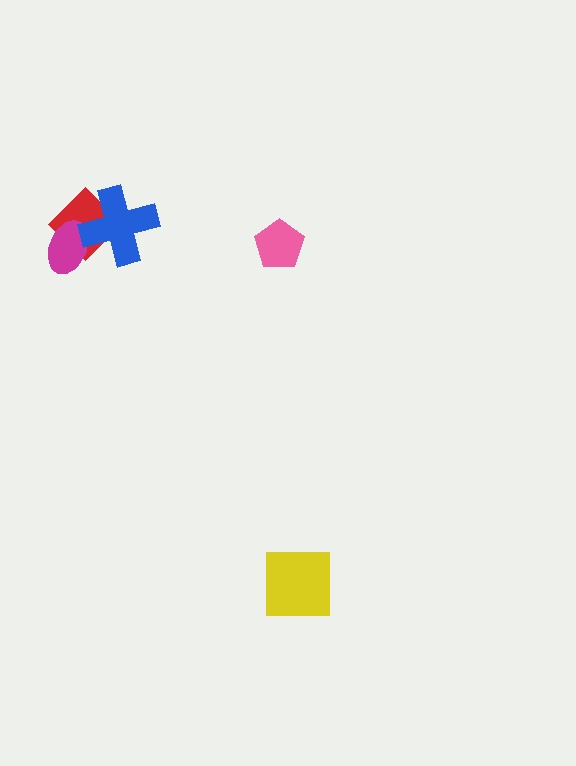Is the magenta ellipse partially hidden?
Yes, it is partially covered by another shape.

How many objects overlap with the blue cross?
2 objects overlap with the blue cross.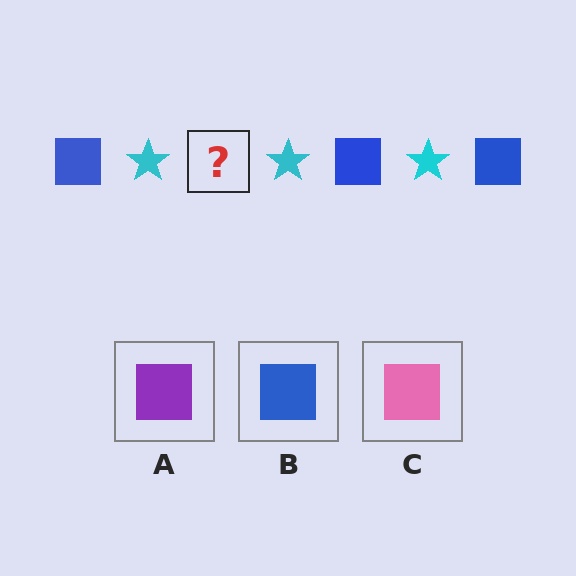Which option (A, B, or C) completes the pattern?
B.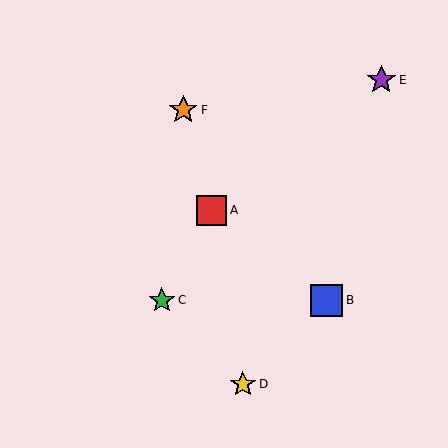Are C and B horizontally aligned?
Yes, both are at y≈300.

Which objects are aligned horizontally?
Objects B, C are aligned horizontally.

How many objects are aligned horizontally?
2 objects (B, C) are aligned horizontally.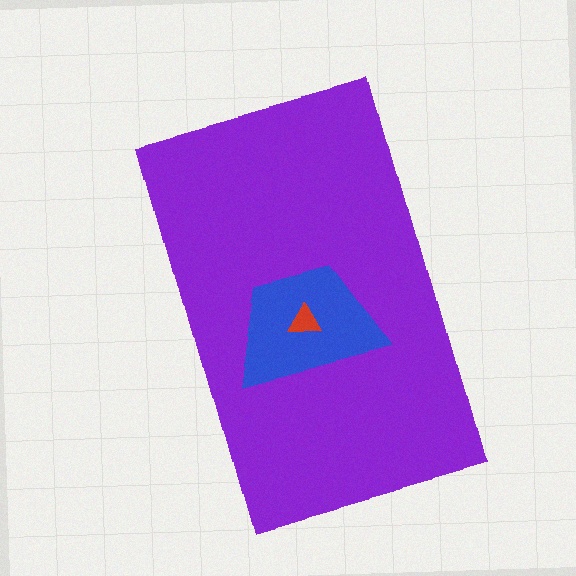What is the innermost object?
The red triangle.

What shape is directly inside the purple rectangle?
The blue trapezoid.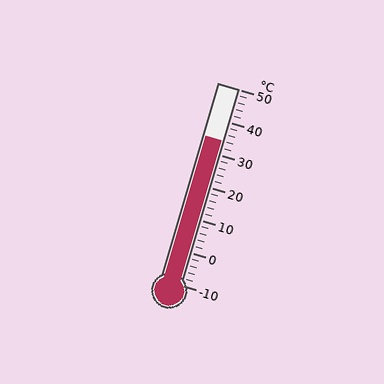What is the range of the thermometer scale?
The thermometer scale ranges from -10°C to 50°C.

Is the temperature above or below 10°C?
The temperature is above 10°C.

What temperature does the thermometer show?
The thermometer shows approximately 34°C.